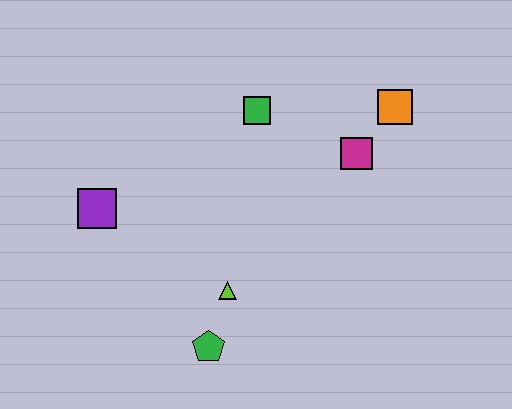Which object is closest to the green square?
The magenta square is closest to the green square.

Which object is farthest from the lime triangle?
The orange square is farthest from the lime triangle.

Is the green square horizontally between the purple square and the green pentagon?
No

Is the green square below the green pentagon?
No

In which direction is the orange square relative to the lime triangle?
The orange square is above the lime triangle.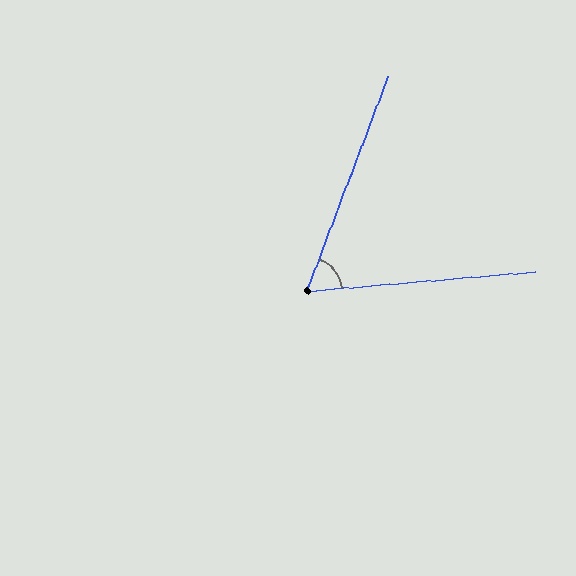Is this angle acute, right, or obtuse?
It is acute.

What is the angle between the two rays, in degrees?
Approximately 64 degrees.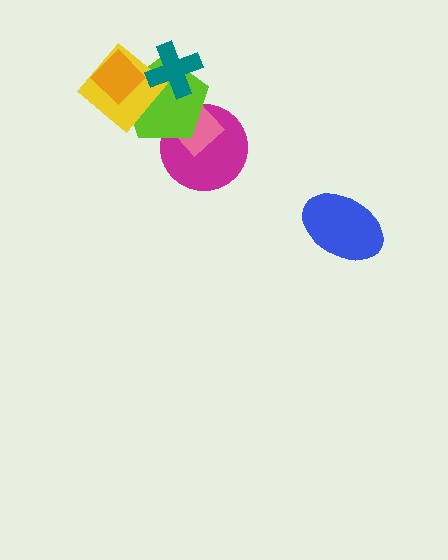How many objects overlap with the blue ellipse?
0 objects overlap with the blue ellipse.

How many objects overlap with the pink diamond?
2 objects overlap with the pink diamond.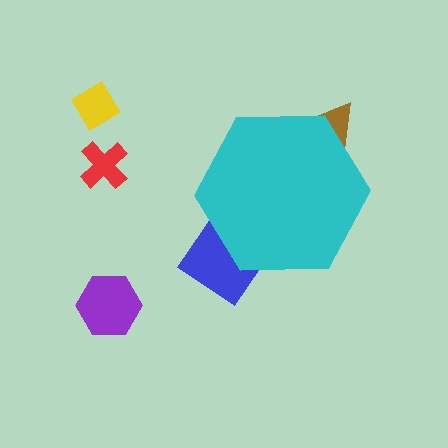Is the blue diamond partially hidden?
Yes, the blue diamond is partially hidden behind the cyan hexagon.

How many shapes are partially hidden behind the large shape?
2 shapes are partially hidden.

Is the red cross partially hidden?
No, the red cross is fully visible.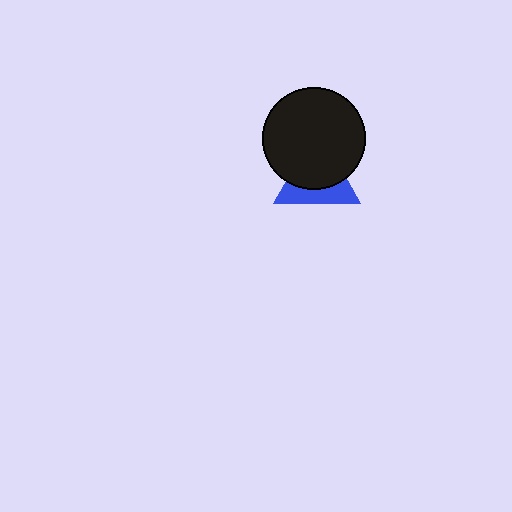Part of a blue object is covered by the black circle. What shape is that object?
It is a triangle.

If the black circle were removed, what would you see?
You would see the complete blue triangle.